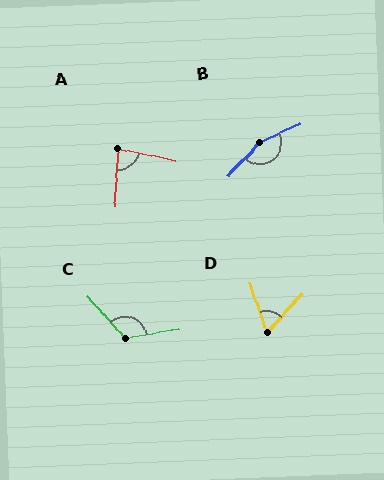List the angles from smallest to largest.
D (62°), A (81°), C (122°), B (158°).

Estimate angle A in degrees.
Approximately 81 degrees.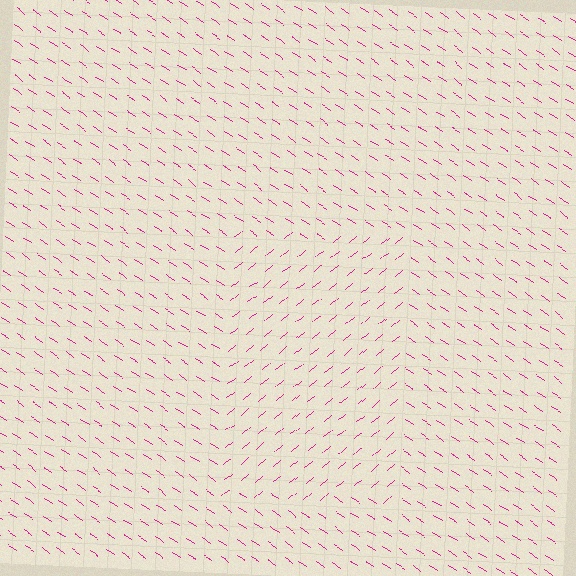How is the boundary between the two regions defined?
The boundary is defined purely by a change in line orientation (approximately 73 degrees difference). All lines are the same color and thickness.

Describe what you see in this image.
The image is filled with small magenta line segments. A rectangle region in the image has lines oriented differently from the surrounding lines, creating a visible texture boundary.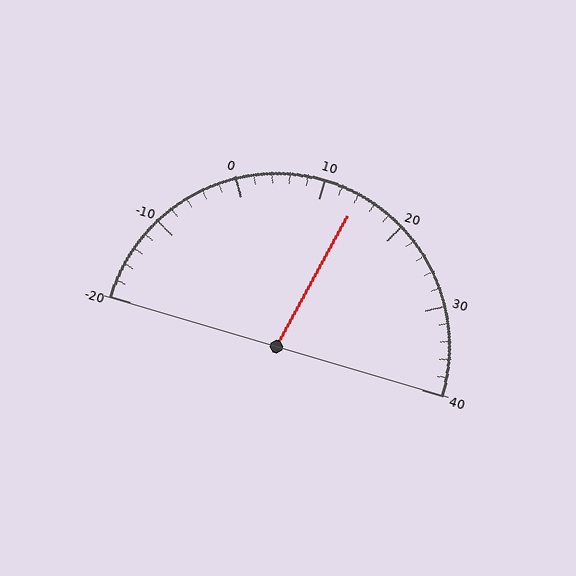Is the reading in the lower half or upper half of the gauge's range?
The reading is in the upper half of the range (-20 to 40).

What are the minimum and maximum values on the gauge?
The gauge ranges from -20 to 40.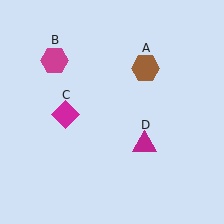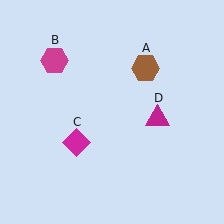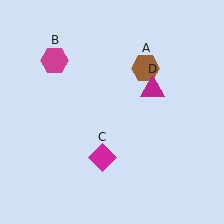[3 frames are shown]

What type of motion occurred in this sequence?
The magenta diamond (object C), magenta triangle (object D) rotated counterclockwise around the center of the scene.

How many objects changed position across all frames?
2 objects changed position: magenta diamond (object C), magenta triangle (object D).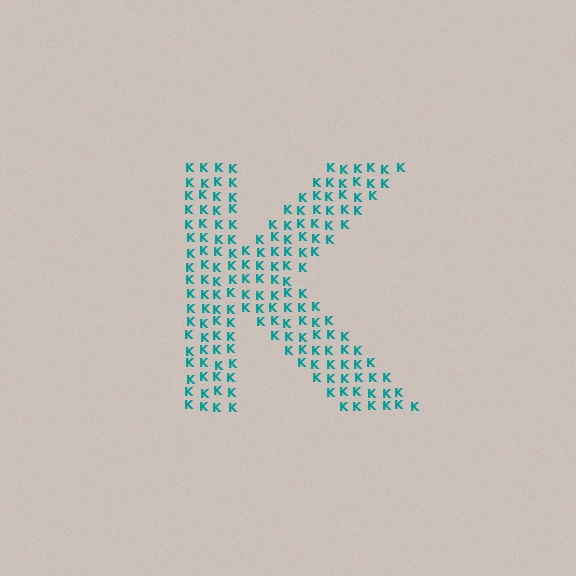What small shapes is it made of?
It is made of small letter K's.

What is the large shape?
The large shape is the letter K.